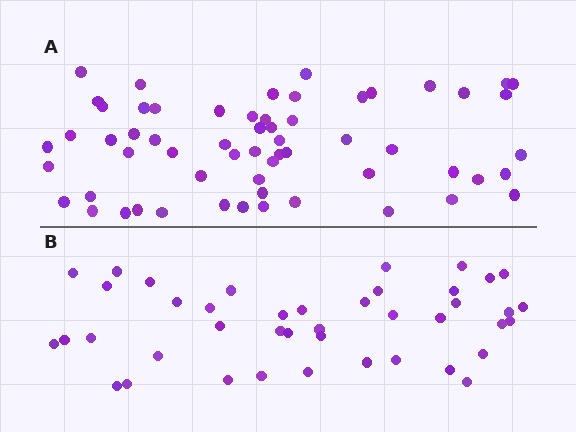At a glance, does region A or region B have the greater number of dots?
Region A (the top region) has more dots.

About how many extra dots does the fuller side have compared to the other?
Region A has approximately 20 more dots than region B.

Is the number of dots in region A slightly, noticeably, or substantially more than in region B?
Region A has noticeably more, but not dramatically so. The ratio is roughly 1.4 to 1.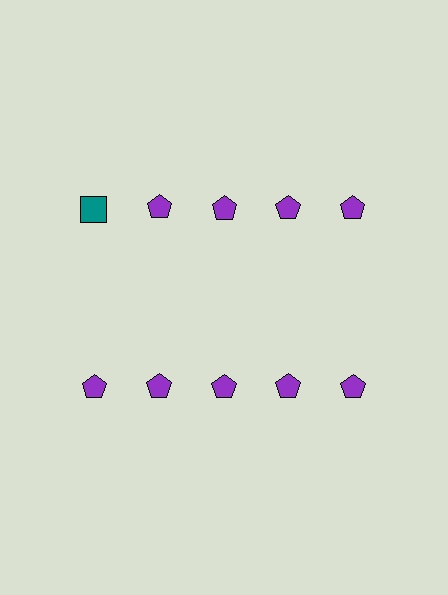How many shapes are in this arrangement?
There are 10 shapes arranged in a grid pattern.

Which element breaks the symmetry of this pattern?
The teal square in the top row, leftmost column breaks the symmetry. All other shapes are purple pentagons.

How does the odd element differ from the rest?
It differs in both color (teal instead of purple) and shape (square instead of pentagon).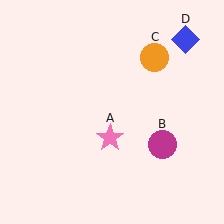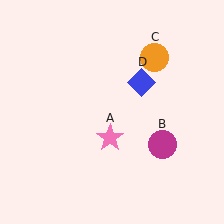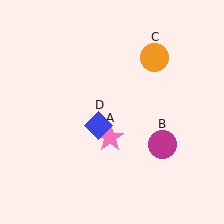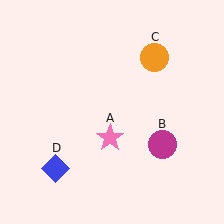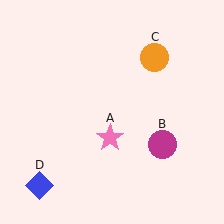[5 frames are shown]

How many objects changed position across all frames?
1 object changed position: blue diamond (object D).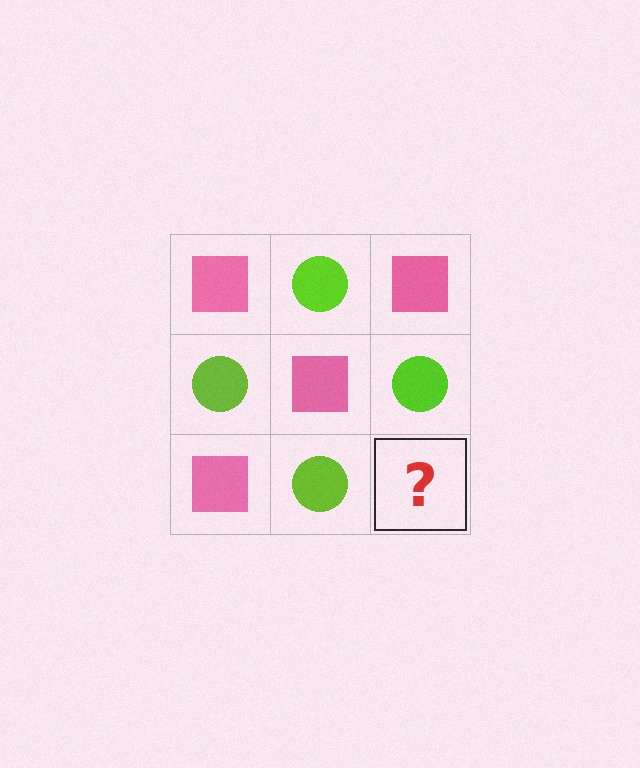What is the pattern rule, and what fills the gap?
The rule is that it alternates pink square and lime circle in a checkerboard pattern. The gap should be filled with a pink square.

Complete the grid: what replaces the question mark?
The question mark should be replaced with a pink square.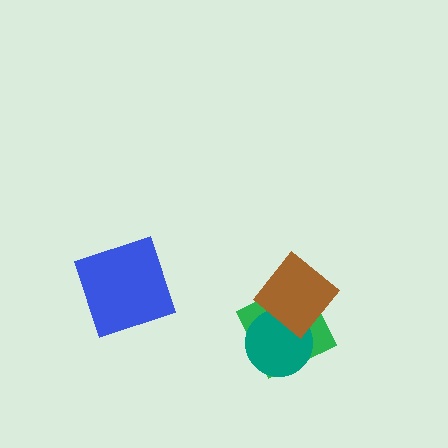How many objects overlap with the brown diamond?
2 objects overlap with the brown diamond.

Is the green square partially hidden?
Yes, it is partially covered by another shape.